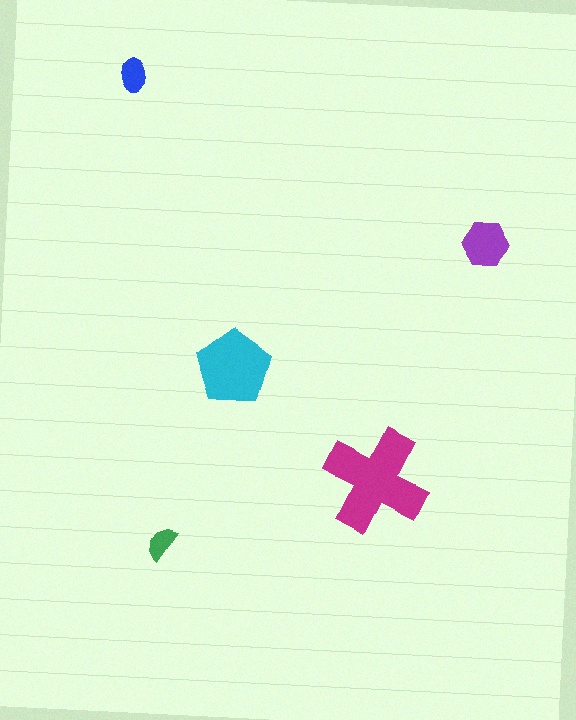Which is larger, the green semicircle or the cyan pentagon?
The cyan pentagon.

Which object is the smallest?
The green semicircle.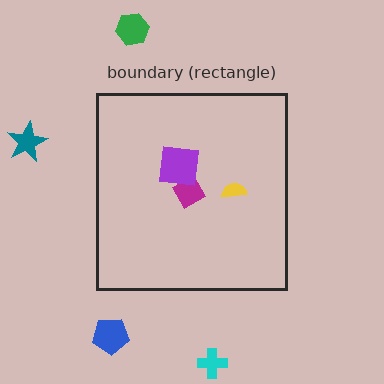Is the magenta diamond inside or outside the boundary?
Inside.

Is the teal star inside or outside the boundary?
Outside.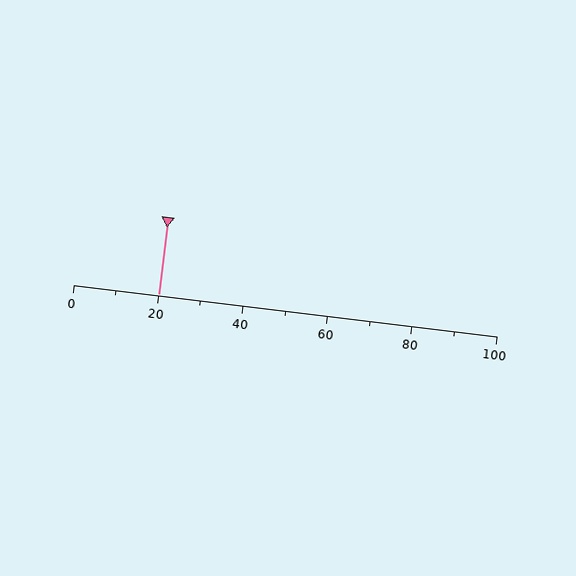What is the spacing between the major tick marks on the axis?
The major ticks are spaced 20 apart.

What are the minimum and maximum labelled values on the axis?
The axis runs from 0 to 100.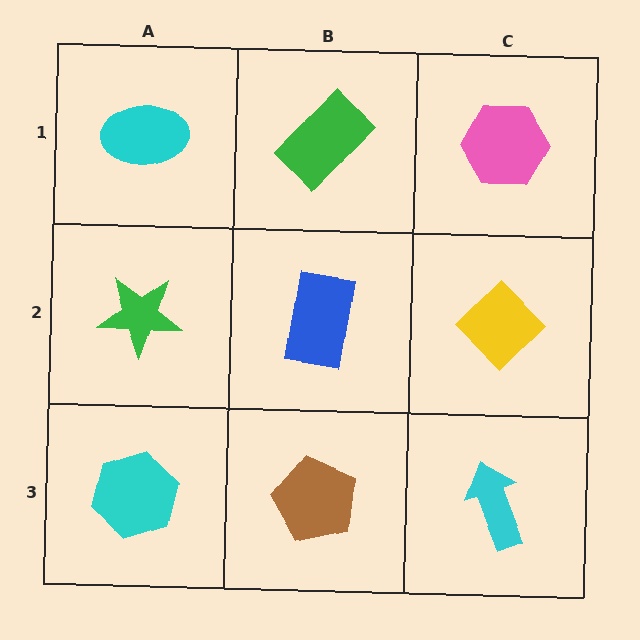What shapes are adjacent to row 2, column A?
A cyan ellipse (row 1, column A), a cyan hexagon (row 3, column A), a blue rectangle (row 2, column B).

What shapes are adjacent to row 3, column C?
A yellow diamond (row 2, column C), a brown pentagon (row 3, column B).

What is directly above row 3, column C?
A yellow diamond.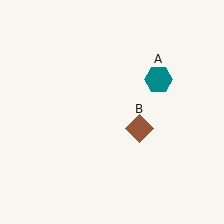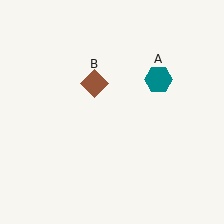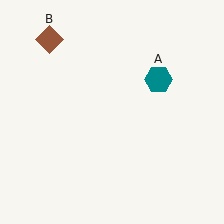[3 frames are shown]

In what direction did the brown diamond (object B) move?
The brown diamond (object B) moved up and to the left.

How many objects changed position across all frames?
1 object changed position: brown diamond (object B).